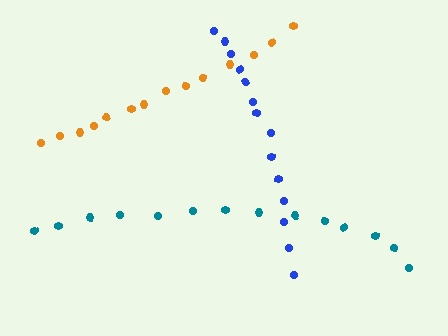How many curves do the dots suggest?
There are 3 distinct paths.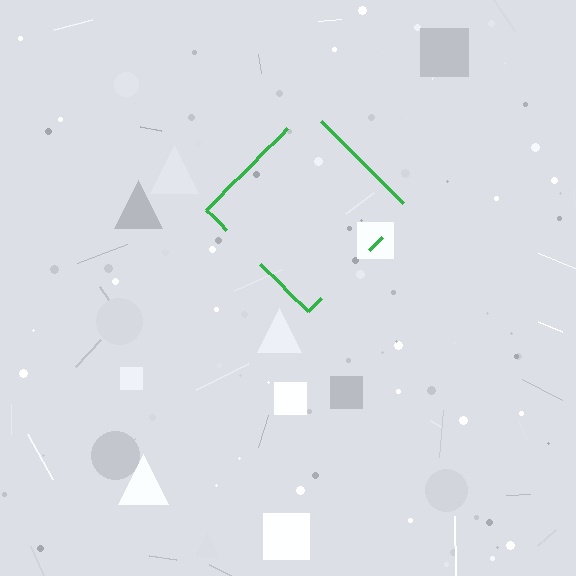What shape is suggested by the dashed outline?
The dashed outline suggests a diamond.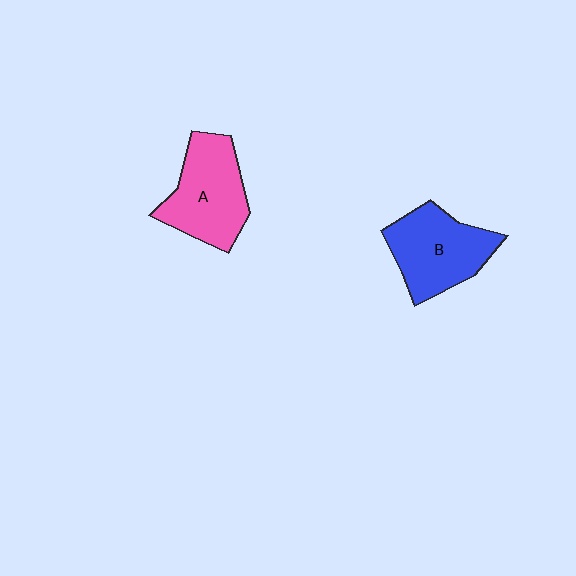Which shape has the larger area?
Shape A (pink).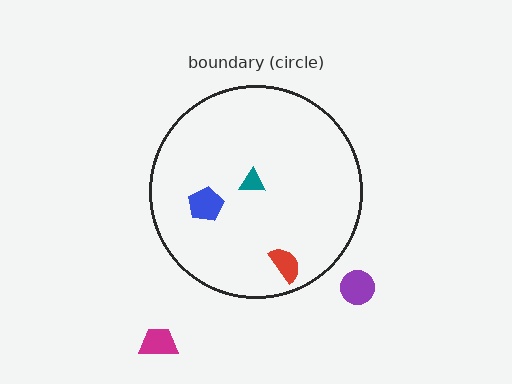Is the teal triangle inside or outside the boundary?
Inside.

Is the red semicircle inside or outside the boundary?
Inside.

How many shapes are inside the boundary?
3 inside, 2 outside.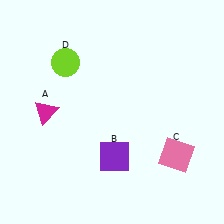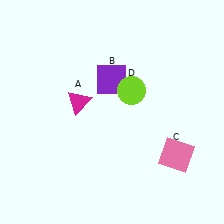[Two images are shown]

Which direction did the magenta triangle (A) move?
The magenta triangle (A) moved right.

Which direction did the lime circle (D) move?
The lime circle (D) moved right.